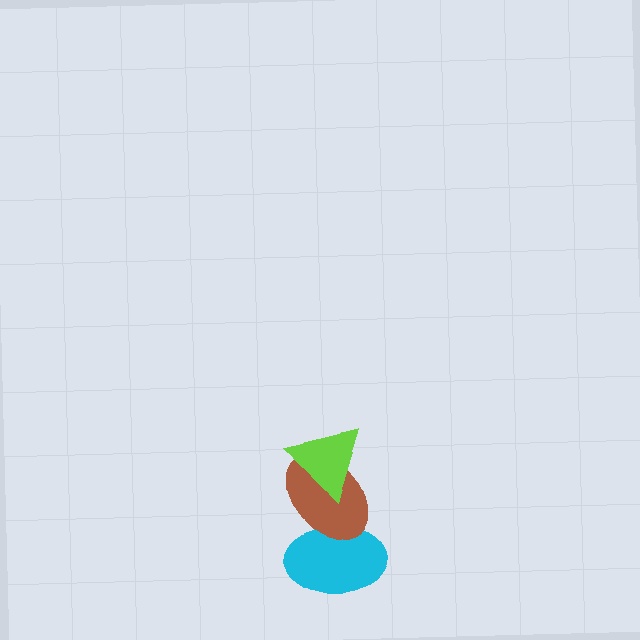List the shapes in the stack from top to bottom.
From top to bottom: the lime triangle, the brown ellipse, the cyan ellipse.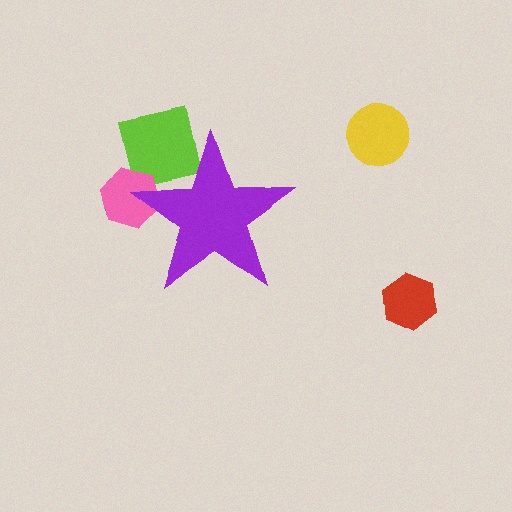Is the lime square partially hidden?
Yes, the lime square is partially hidden behind the purple star.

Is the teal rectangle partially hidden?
Yes, the teal rectangle is partially hidden behind the purple star.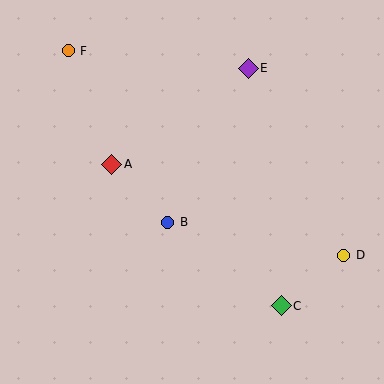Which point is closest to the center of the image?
Point B at (168, 222) is closest to the center.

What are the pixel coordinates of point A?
Point A is at (112, 164).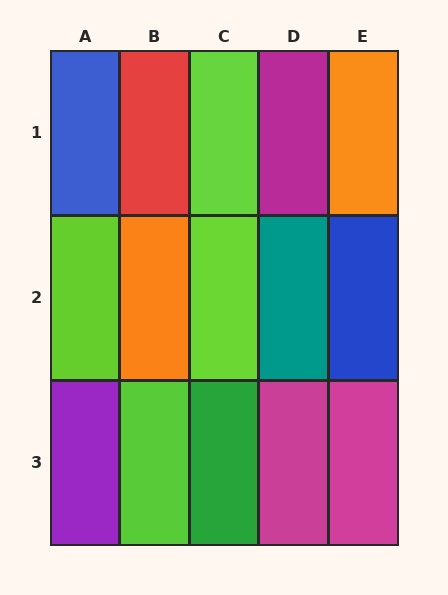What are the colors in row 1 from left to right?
Blue, red, lime, magenta, orange.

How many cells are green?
1 cell is green.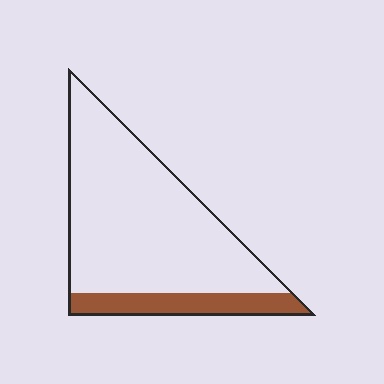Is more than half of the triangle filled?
No.